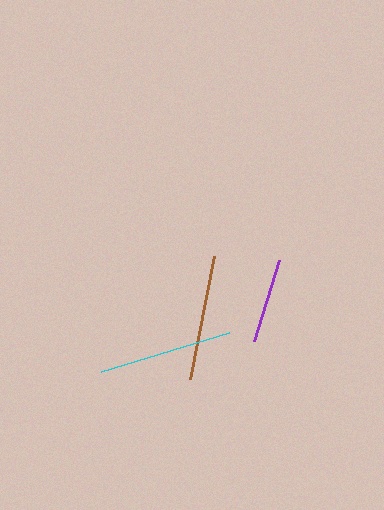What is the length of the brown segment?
The brown segment is approximately 126 pixels long.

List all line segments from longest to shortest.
From longest to shortest: cyan, brown, purple.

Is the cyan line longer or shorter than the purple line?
The cyan line is longer than the purple line.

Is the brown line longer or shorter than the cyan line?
The cyan line is longer than the brown line.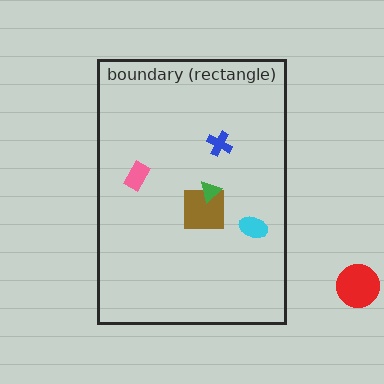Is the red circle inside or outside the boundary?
Outside.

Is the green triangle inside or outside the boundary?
Inside.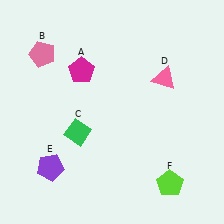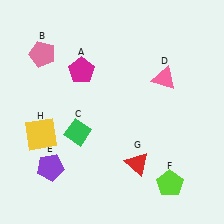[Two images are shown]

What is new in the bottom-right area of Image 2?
A red triangle (G) was added in the bottom-right area of Image 2.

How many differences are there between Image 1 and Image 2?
There are 2 differences between the two images.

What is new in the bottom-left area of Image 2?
A yellow square (H) was added in the bottom-left area of Image 2.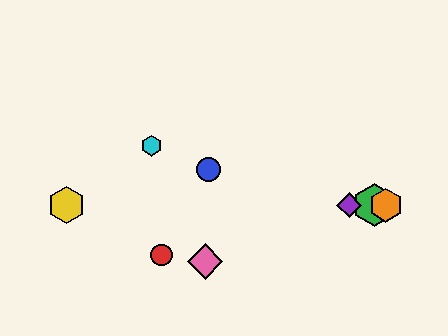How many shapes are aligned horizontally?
4 shapes (the green hexagon, the yellow hexagon, the purple diamond, the orange hexagon) are aligned horizontally.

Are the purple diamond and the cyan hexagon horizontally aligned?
No, the purple diamond is at y≈205 and the cyan hexagon is at y≈146.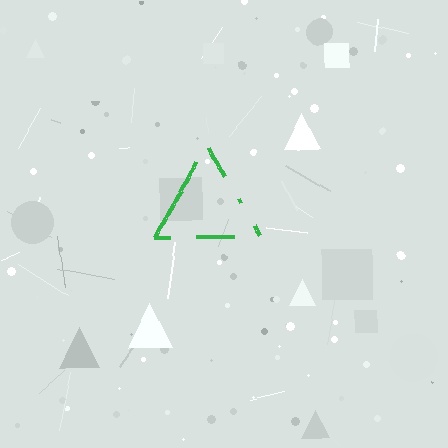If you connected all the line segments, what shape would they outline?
They would outline a triangle.